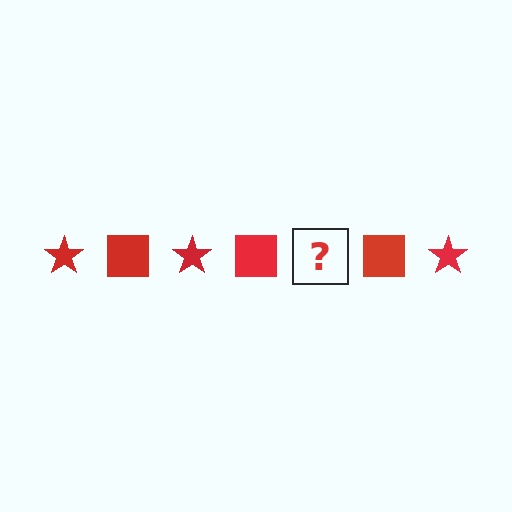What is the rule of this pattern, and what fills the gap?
The rule is that the pattern cycles through star, square shapes in red. The gap should be filled with a red star.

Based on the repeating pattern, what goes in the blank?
The blank should be a red star.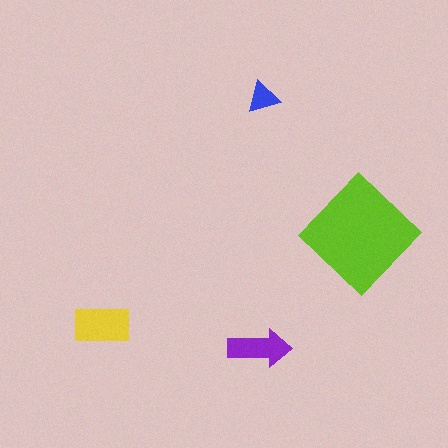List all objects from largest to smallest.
The lime diamond, the yellow rectangle, the purple arrow, the blue triangle.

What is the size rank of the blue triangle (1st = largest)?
4th.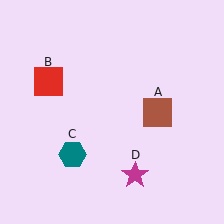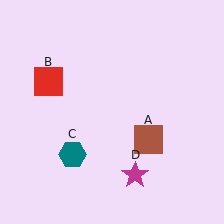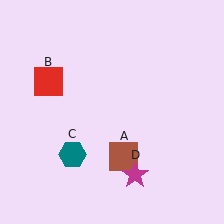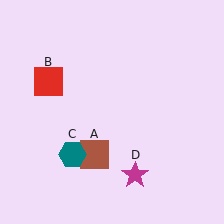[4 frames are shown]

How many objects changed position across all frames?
1 object changed position: brown square (object A).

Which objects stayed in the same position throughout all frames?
Red square (object B) and teal hexagon (object C) and magenta star (object D) remained stationary.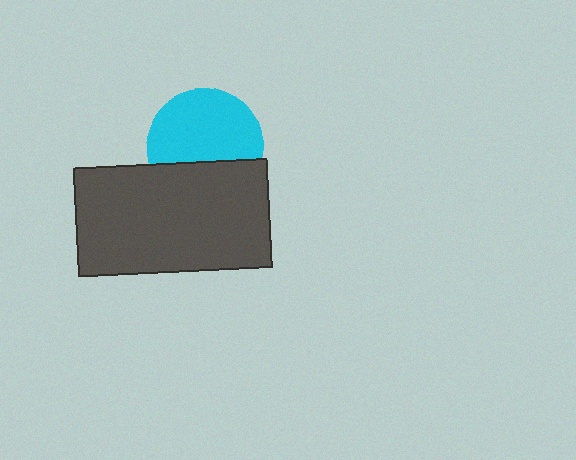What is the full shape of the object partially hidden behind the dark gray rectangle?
The partially hidden object is a cyan circle.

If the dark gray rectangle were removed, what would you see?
You would see the complete cyan circle.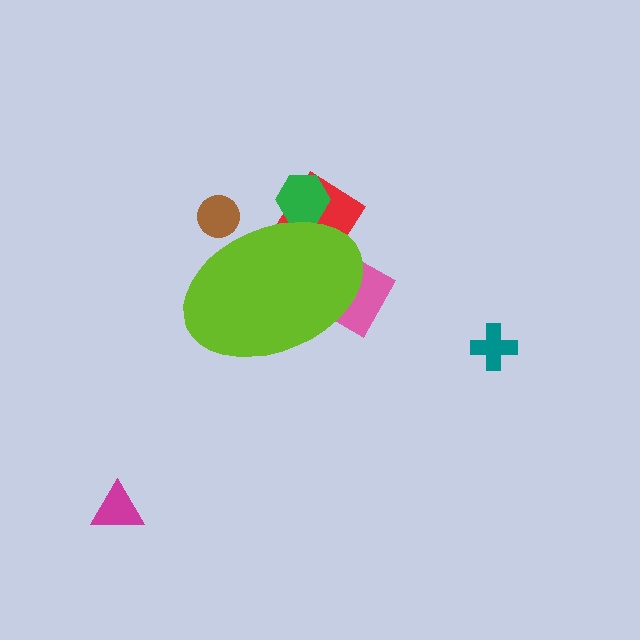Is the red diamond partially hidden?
Yes, the red diamond is partially hidden behind the lime ellipse.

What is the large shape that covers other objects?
A lime ellipse.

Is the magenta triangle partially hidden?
No, the magenta triangle is fully visible.